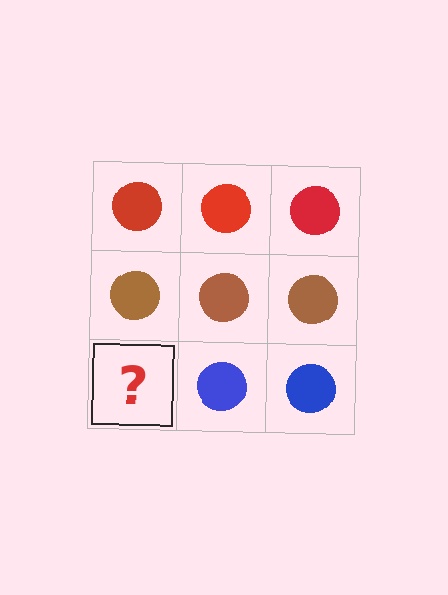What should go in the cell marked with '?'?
The missing cell should contain a blue circle.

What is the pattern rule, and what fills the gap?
The rule is that each row has a consistent color. The gap should be filled with a blue circle.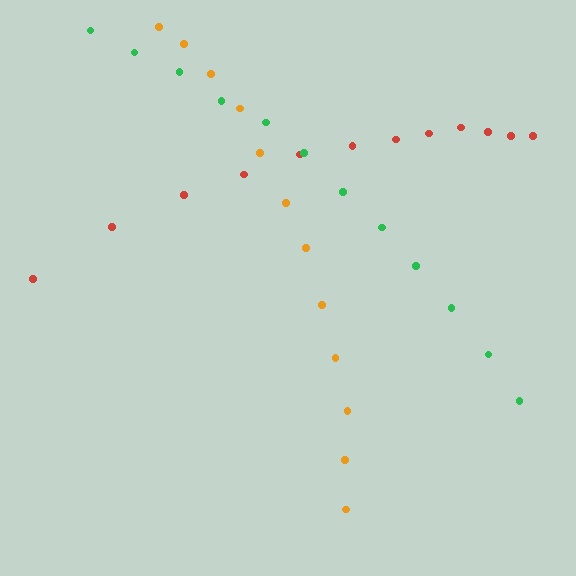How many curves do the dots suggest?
There are 3 distinct paths.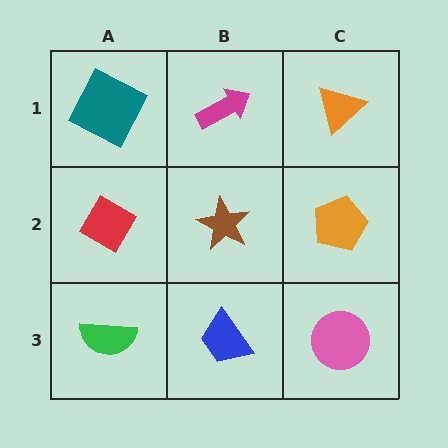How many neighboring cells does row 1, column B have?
3.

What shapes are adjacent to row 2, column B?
A magenta arrow (row 1, column B), a blue trapezoid (row 3, column B), a red diamond (row 2, column A), an orange pentagon (row 2, column C).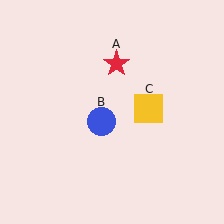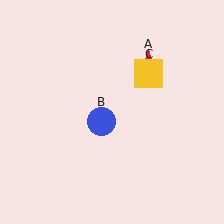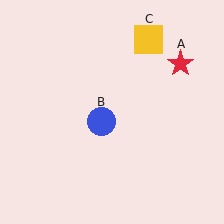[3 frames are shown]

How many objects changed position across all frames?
2 objects changed position: red star (object A), yellow square (object C).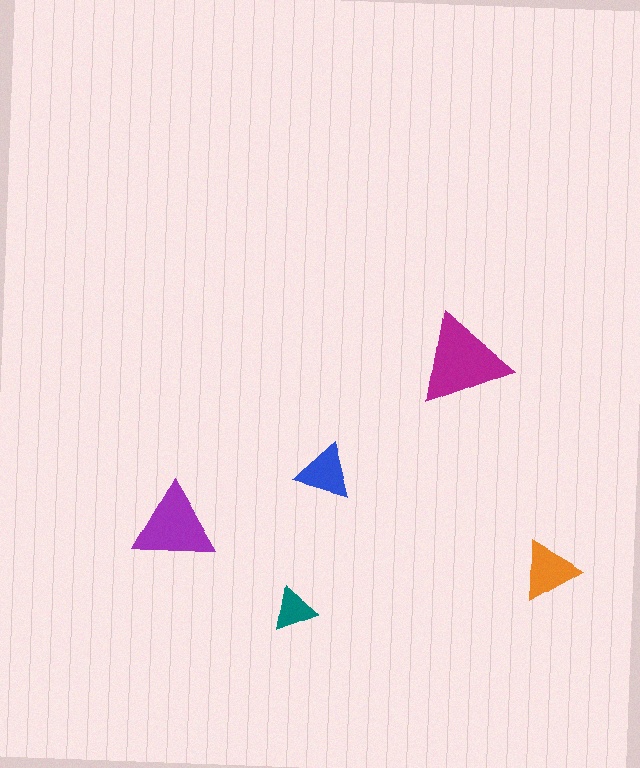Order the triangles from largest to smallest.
the magenta one, the purple one, the orange one, the blue one, the teal one.